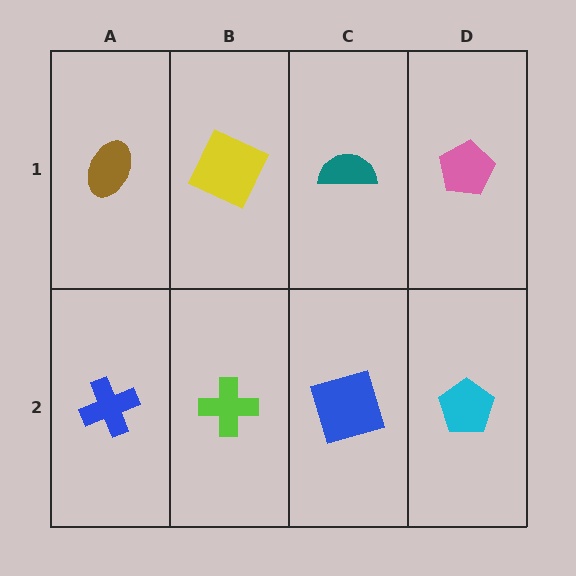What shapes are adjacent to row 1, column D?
A cyan pentagon (row 2, column D), a teal semicircle (row 1, column C).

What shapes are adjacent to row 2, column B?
A yellow square (row 1, column B), a blue cross (row 2, column A), a blue square (row 2, column C).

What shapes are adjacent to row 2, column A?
A brown ellipse (row 1, column A), a lime cross (row 2, column B).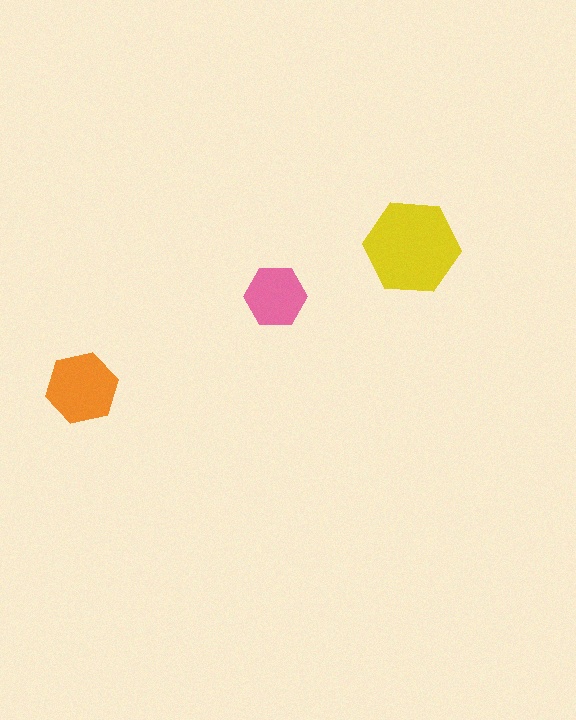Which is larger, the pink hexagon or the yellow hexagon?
The yellow one.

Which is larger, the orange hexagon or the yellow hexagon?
The yellow one.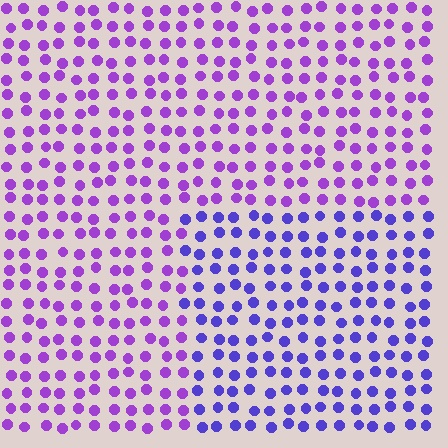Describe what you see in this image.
The image is filled with small purple elements in a uniform arrangement. A rectangle-shaped region is visible where the elements are tinted to a slightly different hue, forming a subtle color boundary.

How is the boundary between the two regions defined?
The boundary is defined purely by a slight shift in hue (about 32 degrees). Spacing, size, and orientation are identical on both sides.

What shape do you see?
I see a rectangle.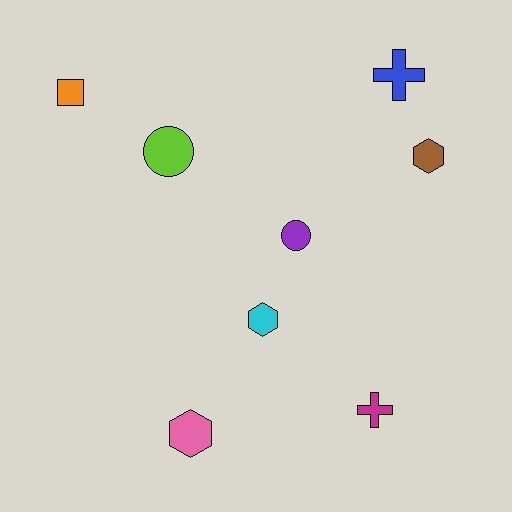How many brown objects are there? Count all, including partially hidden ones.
There is 1 brown object.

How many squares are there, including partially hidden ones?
There is 1 square.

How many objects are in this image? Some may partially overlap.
There are 8 objects.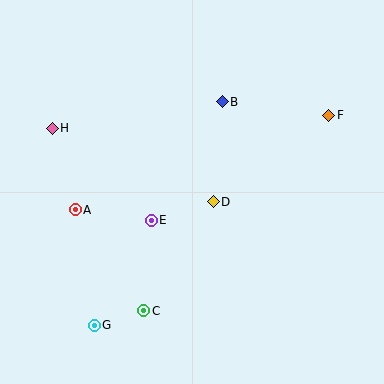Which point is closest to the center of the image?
Point D at (213, 202) is closest to the center.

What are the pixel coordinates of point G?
Point G is at (94, 325).